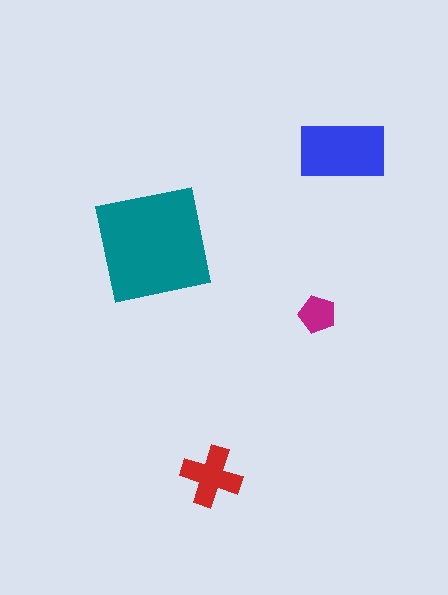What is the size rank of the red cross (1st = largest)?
3rd.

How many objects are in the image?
There are 4 objects in the image.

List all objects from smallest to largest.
The magenta pentagon, the red cross, the blue rectangle, the teal square.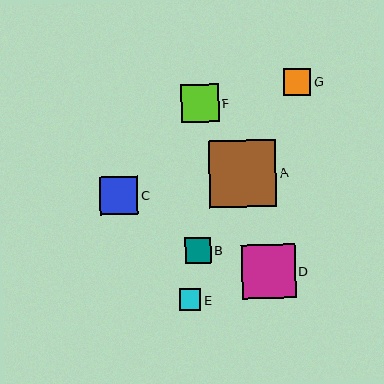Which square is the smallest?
Square E is the smallest with a size of approximately 22 pixels.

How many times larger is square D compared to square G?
Square D is approximately 2.0 times the size of square G.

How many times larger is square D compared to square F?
Square D is approximately 1.4 times the size of square F.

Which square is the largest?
Square A is the largest with a size of approximately 67 pixels.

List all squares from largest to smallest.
From largest to smallest: A, D, C, F, G, B, E.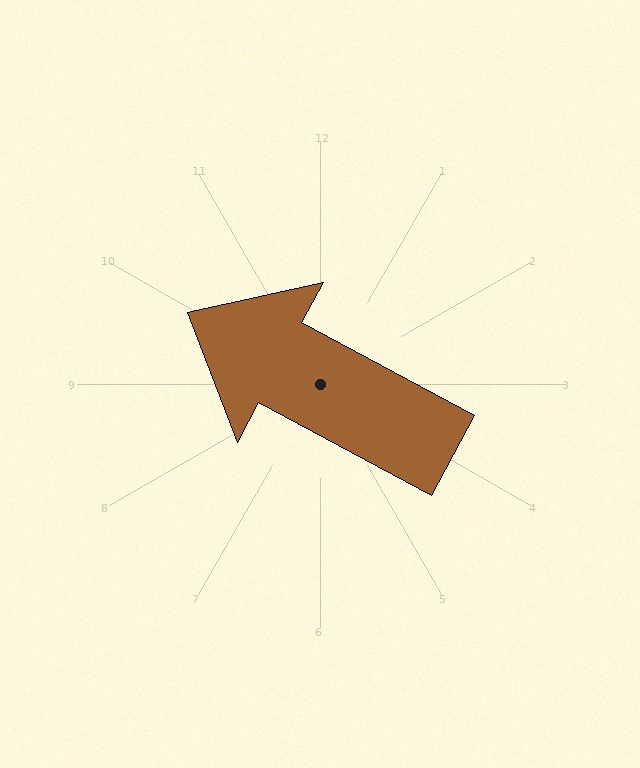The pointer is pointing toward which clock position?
Roughly 10 o'clock.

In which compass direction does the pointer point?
Northwest.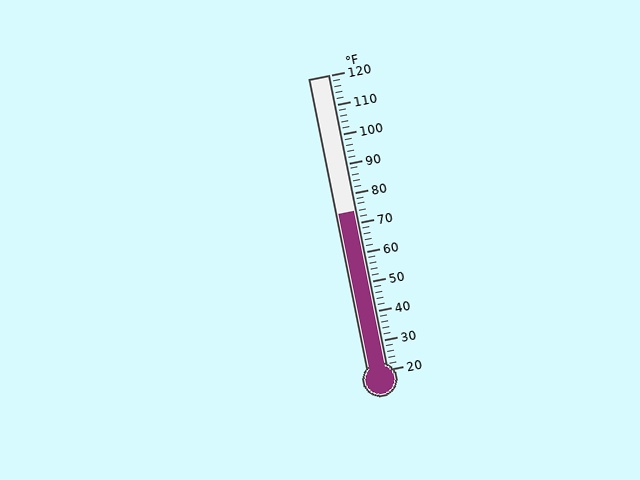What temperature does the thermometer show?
The thermometer shows approximately 74°F.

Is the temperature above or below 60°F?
The temperature is above 60°F.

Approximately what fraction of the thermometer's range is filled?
The thermometer is filled to approximately 55% of its range.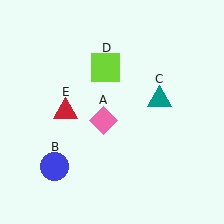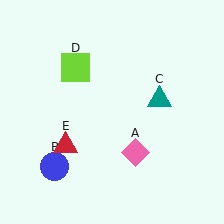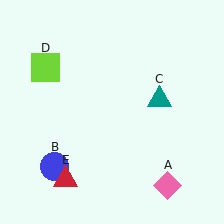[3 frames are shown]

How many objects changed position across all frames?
3 objects changed position: pink diamond (object A), lime square (object D), red triangle (object E).